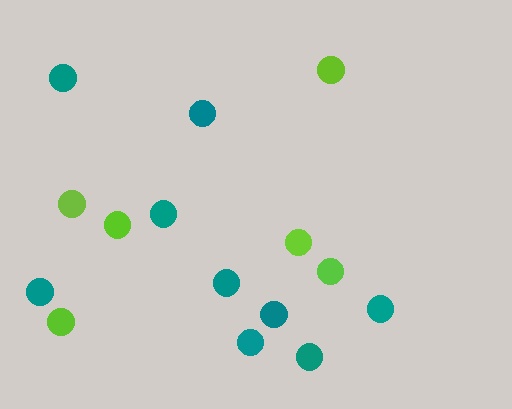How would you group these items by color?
There are 2 groups: one group of teal circles (9) and one group of lime circles (6).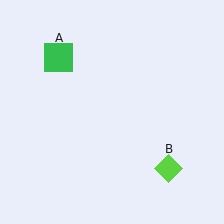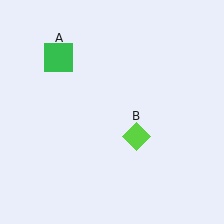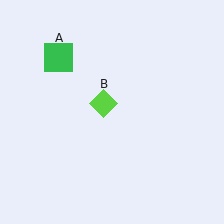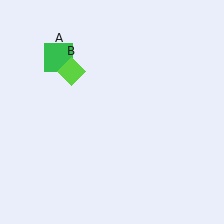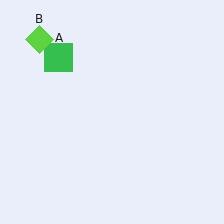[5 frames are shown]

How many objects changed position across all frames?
1 object changed position: lime diamond (object B).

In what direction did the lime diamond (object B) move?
The lime diamond (object B) moved up and to the left.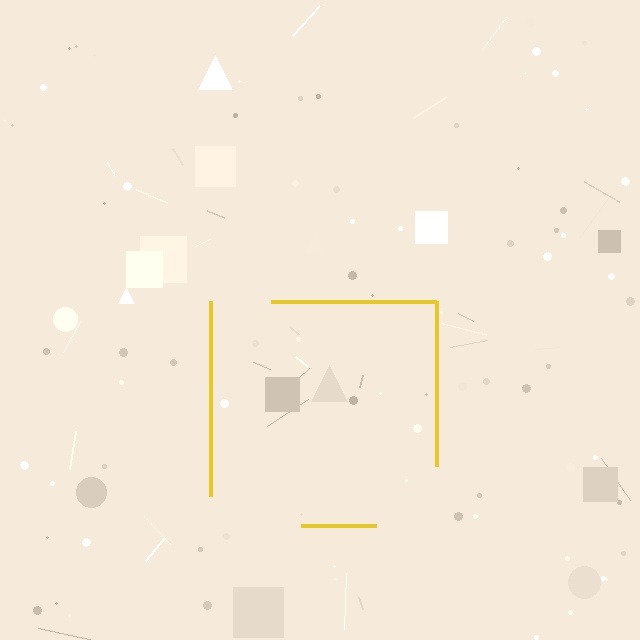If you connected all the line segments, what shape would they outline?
They would outline a square.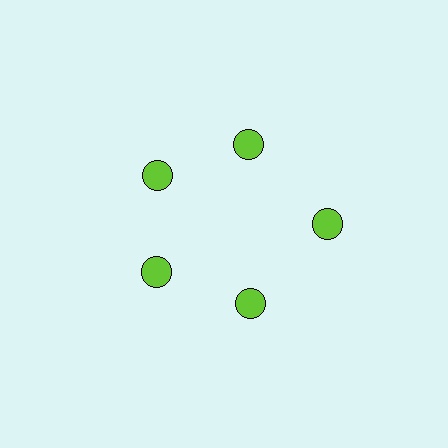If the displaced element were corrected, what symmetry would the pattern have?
It would have 5-fold rotational symmetry — the pattern would map onto itself every 72 degrees.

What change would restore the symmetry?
The symmetry would be restored by moving it inward, back onto the ring so that all 5 circles sit at equal angles and equal distance from the center.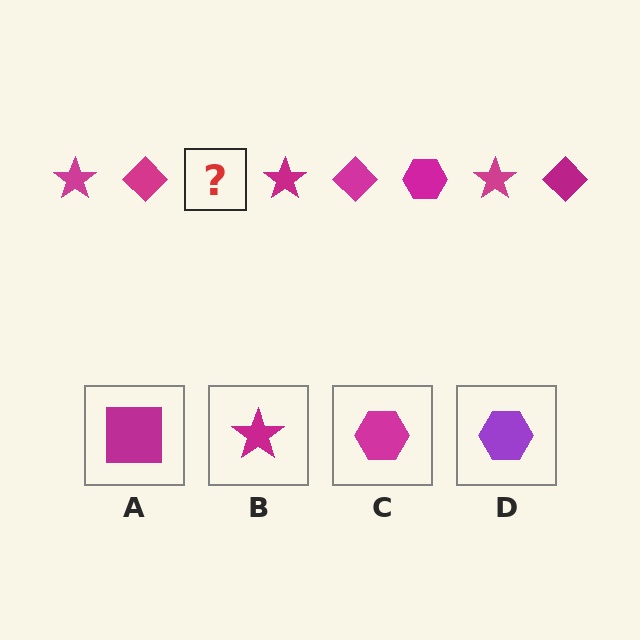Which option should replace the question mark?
Option C.